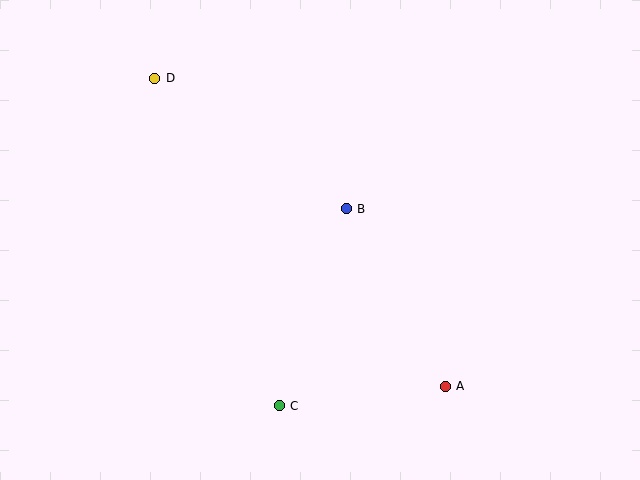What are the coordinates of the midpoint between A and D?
The midpoint between A and D is at (300, 232).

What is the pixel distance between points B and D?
The distance between B and D is 232 pixels.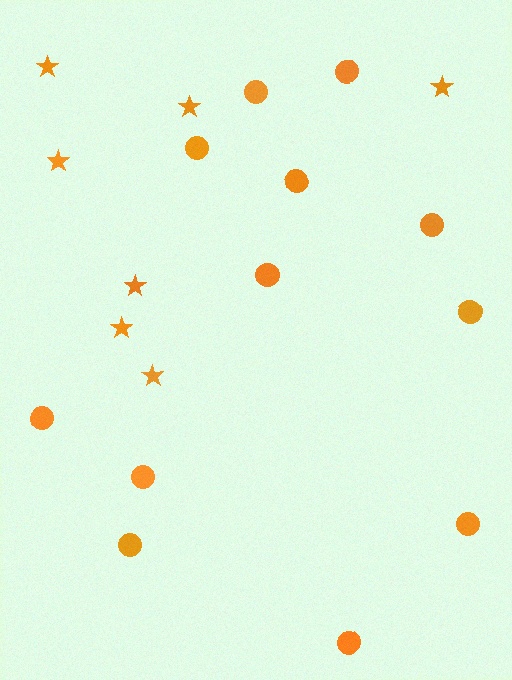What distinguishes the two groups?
There are 2 groups: one group of stars (7) and one group of circles (12).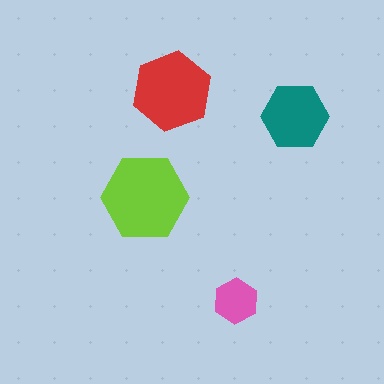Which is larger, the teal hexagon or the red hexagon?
The red one.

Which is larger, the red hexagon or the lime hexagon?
The lime one.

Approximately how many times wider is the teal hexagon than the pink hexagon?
About 1.5 times wider.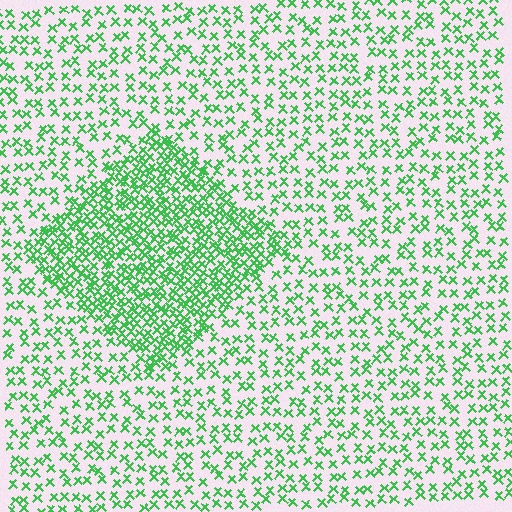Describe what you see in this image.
The image contains small green elements arranged at two different densities. A diamond-shaped region is visible where the elements are more densely packed than the surrounding area.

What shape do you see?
I see a diamond.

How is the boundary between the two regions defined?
The boundary is defined by a change in element density (approximately 2.3x ratio). All elements are the same color, size, and shape.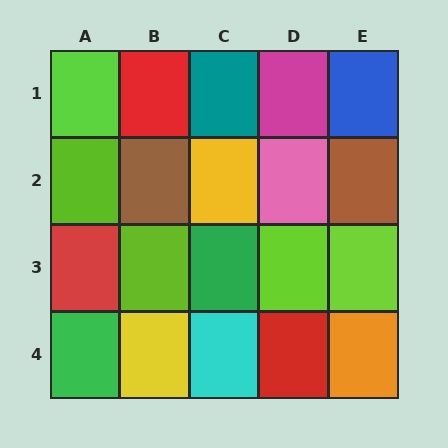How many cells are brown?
2 cells are brown.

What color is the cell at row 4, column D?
Red.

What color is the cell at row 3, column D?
Lime.